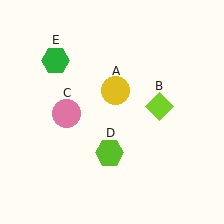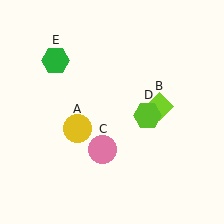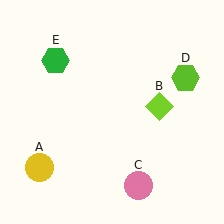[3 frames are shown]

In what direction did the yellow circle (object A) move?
The yellow circle (object A) moved down and to the left.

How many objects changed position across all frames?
3 objects changed position: yellow circle (object A), pink circle (object C), lime hexagon (object D).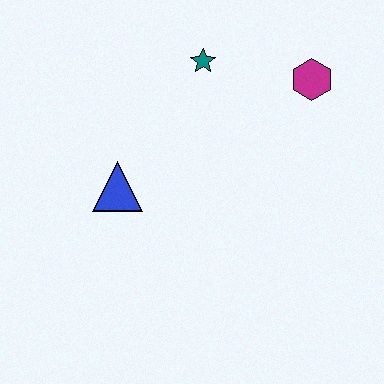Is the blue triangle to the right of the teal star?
No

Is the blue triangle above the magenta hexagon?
No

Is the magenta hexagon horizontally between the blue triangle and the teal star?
No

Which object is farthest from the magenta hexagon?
The blue triangle is farthest from the magenta hexagon.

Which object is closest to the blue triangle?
The teal star is closest to the blue triangle.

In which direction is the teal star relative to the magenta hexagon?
The teal star is to the left of the magenta hexagon.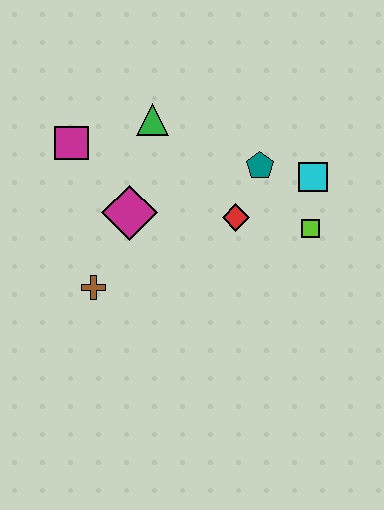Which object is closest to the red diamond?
The teal pentagon is closest to the red diamond.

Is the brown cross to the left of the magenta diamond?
Yes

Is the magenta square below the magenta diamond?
No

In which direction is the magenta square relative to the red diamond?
The magenta square is to the left of the red diamond.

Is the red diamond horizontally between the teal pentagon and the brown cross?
Yes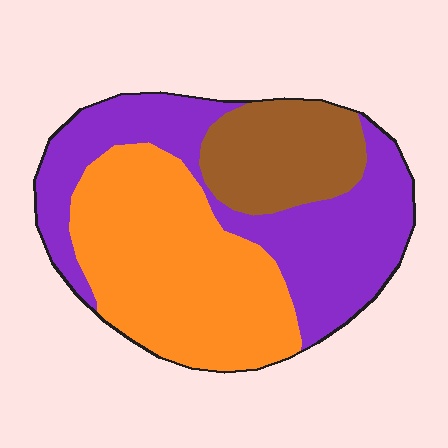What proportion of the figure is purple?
Purple covers about 40% of the figure.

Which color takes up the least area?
Brown, at roughly 20%.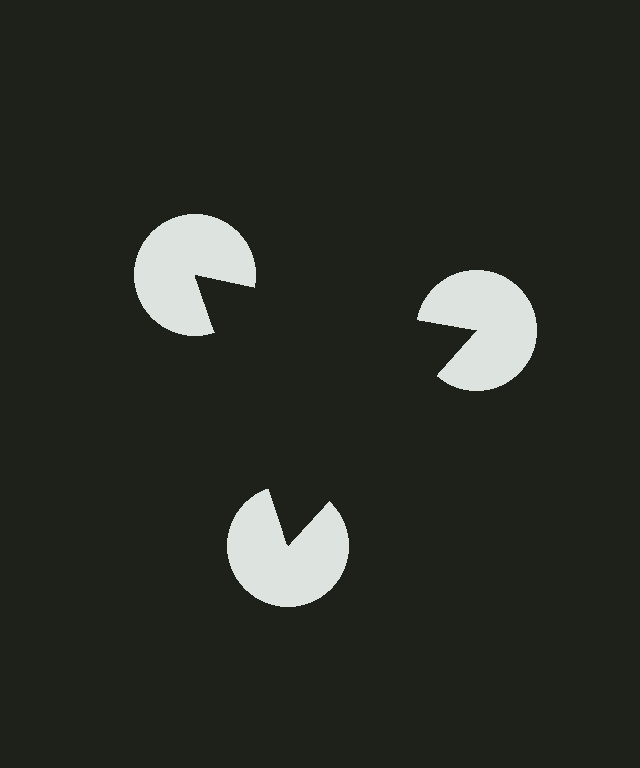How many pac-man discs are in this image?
There are 3 — one at each vertex of the illusory triangle.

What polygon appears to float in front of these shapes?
An illusory triangle — its edges are inferred from the aligned wedge cuts in the pac-man discs, not physically drawn.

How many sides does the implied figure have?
3 sides.